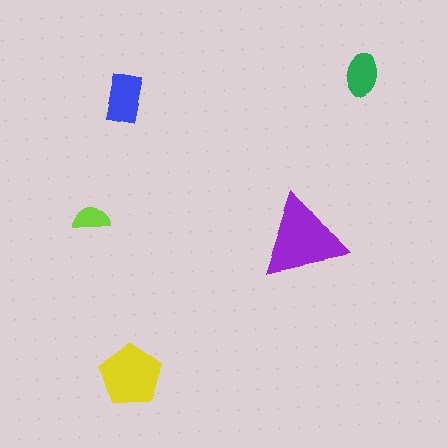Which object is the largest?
The purple triangle.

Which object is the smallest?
The lime semicircle.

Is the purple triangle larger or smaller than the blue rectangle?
Larger.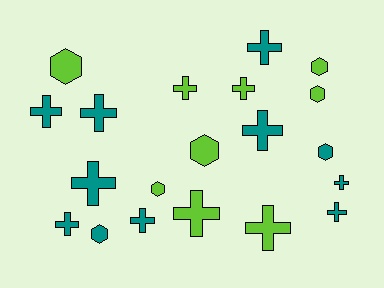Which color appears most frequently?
Teal, with 11 objects.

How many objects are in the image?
There are 20 objects.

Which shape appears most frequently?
Cross, with 13 objects.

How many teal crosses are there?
There are 9 teal crosses.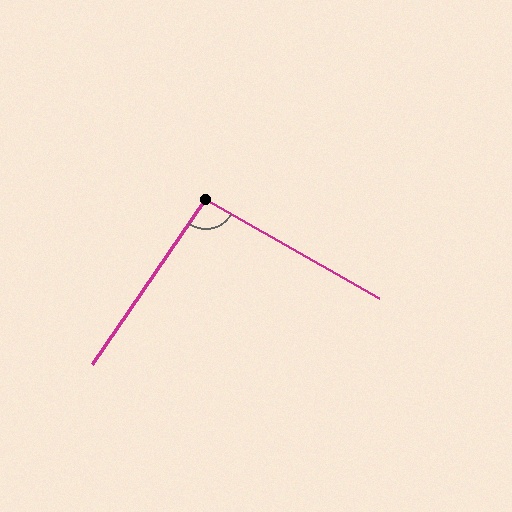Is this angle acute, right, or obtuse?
It is approximately a right angle.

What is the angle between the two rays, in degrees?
Approximately 95 degrees.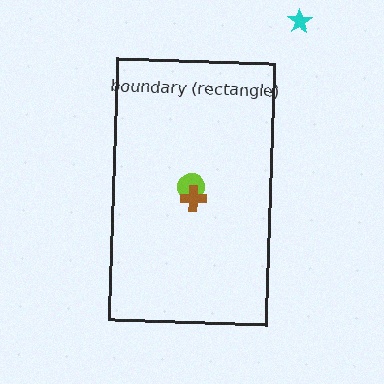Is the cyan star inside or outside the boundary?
Outside.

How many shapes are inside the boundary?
2 inside, 1 outside.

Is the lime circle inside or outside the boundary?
Inside.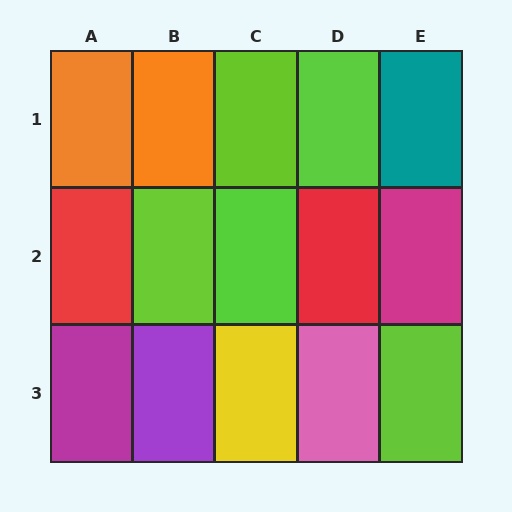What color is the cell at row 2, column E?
Magenta.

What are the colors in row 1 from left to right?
Orange, orange, lime, lime, teal.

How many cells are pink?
1 cell is pink.